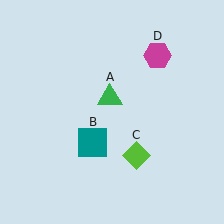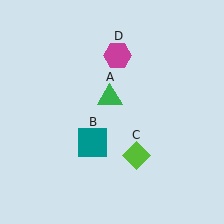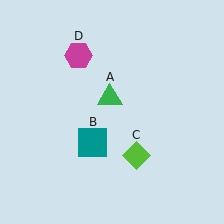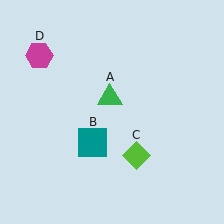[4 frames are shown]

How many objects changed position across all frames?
1 object changed position: magenta hexagon (object D).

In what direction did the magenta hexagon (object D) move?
The magenta hexagon (object D) moved left.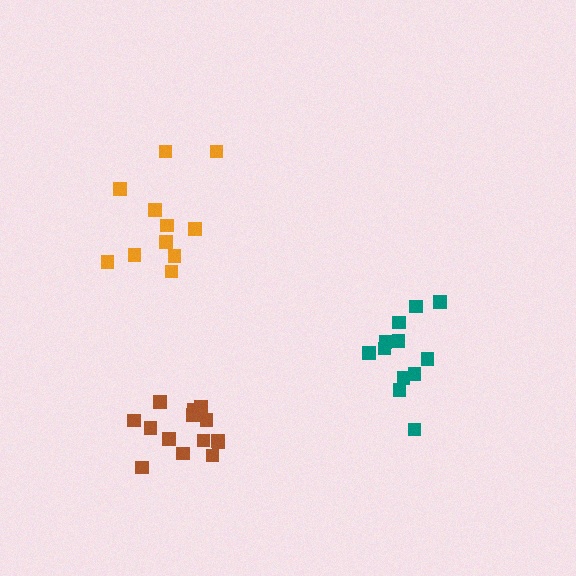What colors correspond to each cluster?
The clusters are colored: orange, teal, brown.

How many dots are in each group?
Group 1: 11 dots, Group 2: 12 dots, Group 3: 14 dots (37 total).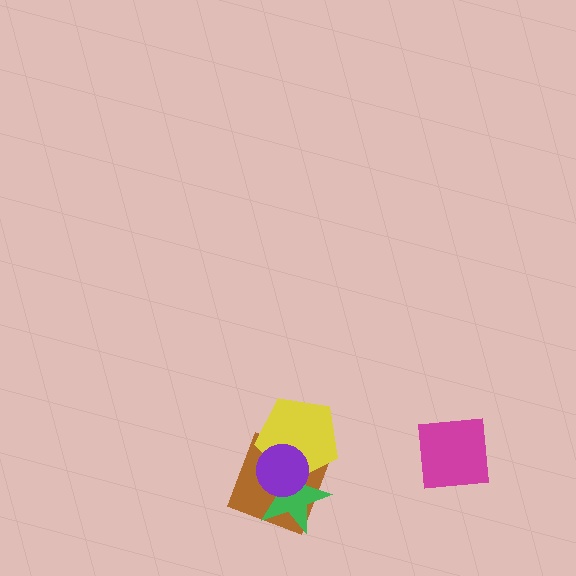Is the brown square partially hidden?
Yes, it is partially covered by another shape.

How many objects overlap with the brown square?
3 objects overlap with the brown square.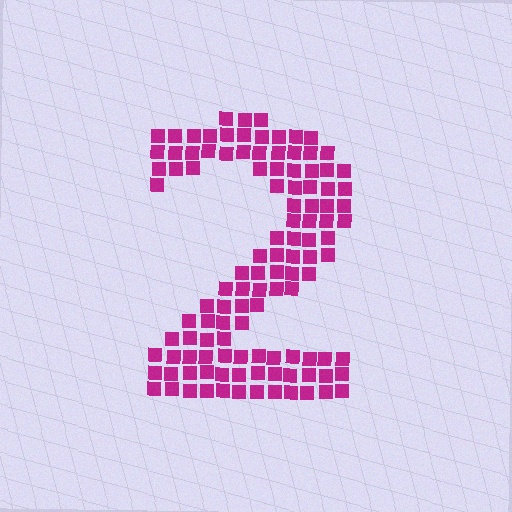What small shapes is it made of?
It is made of small squares.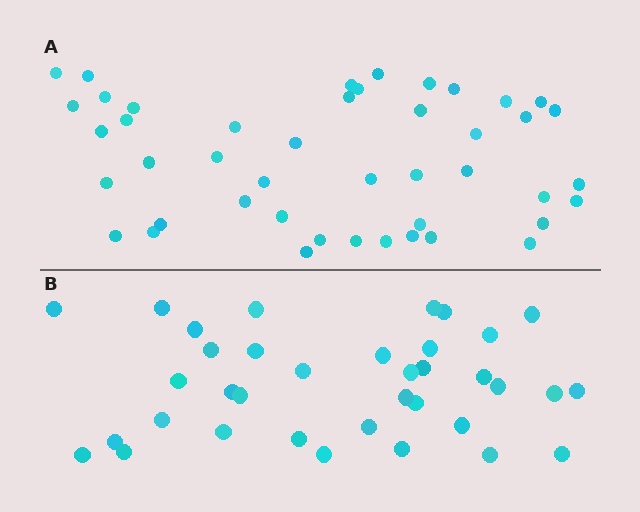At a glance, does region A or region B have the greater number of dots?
Region A (the top region) has more dots.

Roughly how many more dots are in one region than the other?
Region A has roughly 8 or so more dots than region B.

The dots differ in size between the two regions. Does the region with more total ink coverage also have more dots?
No. Region B has more total ink coverage because its dots are larger, but region A actually contains more individual dots. Total area can be misleading — the number of items is what matters here.